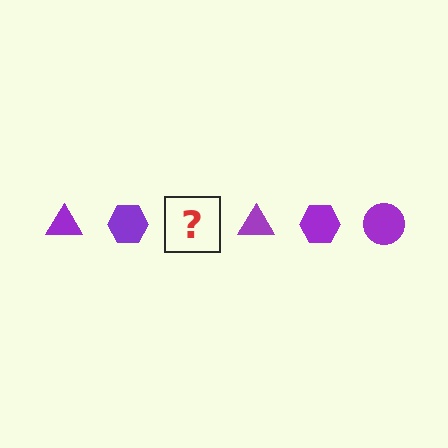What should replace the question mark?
The question mark should be replaced with a purple circle.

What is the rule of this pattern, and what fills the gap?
The rule is that the pattern cycles through triangle, hexagon, circle shapes in purple. The gap should be filled with a purple circle.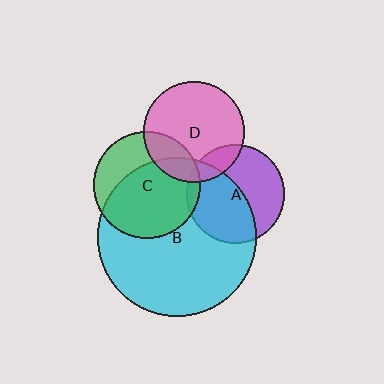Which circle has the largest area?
Circle B (cyan).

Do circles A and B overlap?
Yes.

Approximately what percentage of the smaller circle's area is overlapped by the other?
Approximately 50%.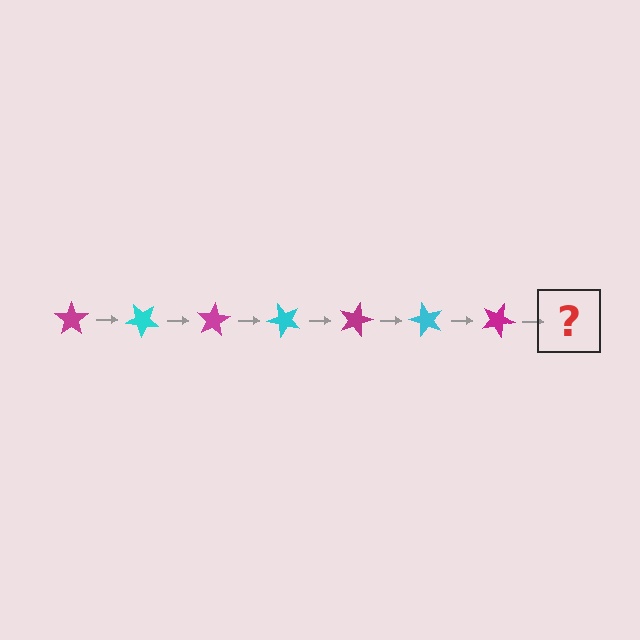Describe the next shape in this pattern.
It should be a cyan star, rotated 280 degrees from the start.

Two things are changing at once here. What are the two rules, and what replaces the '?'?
The two rules are that it rotates 40 degrees each step and the color cycles through magenta and cyan. The '?' should be a cyan star, rotated 280 degrees from the start.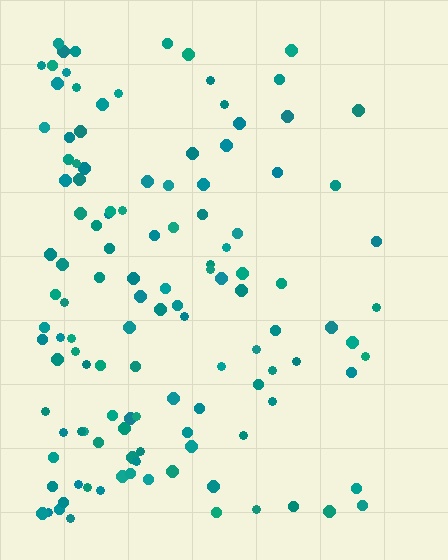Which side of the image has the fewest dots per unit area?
The right.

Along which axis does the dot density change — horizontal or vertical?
Horizontal.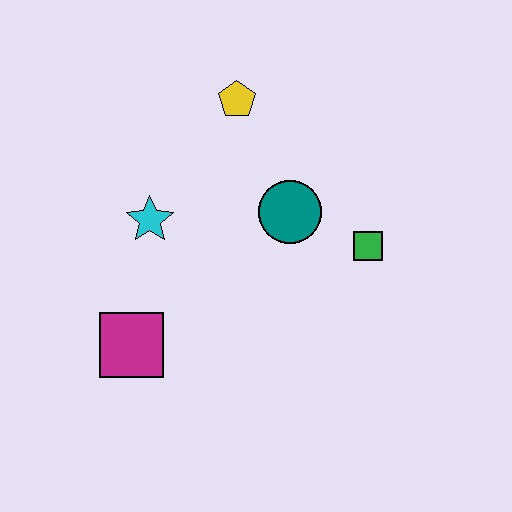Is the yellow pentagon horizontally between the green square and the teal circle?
No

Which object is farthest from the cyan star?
The green square is farthest from the cyan star.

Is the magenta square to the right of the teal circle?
No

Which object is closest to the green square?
The teal circle is closest to the green square.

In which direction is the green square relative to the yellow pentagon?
The green square is below the yellow pentagon.